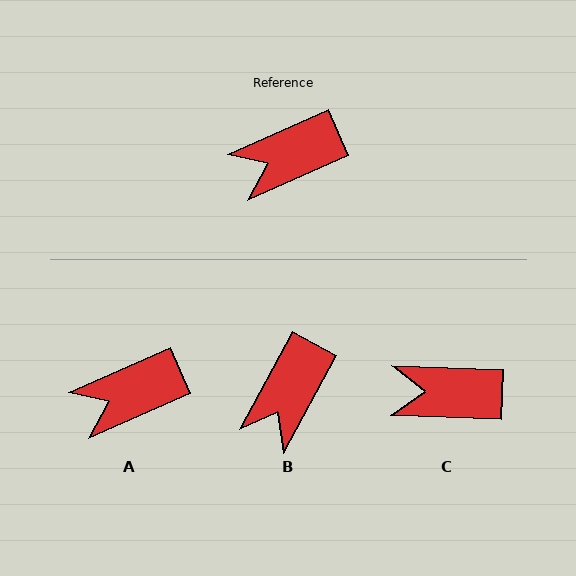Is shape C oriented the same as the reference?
No, it is off by about 26 degrees.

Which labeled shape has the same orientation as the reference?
A.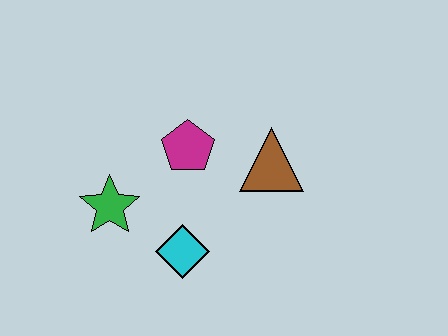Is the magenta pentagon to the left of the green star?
No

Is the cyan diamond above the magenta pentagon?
No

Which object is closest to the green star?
The cyan diamond is closest to the green star.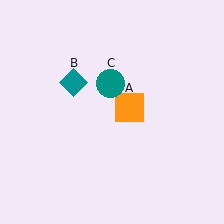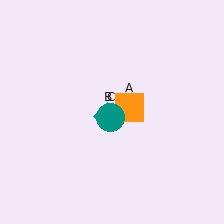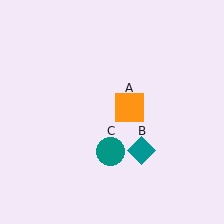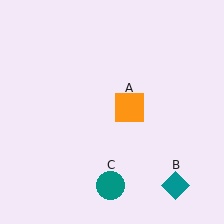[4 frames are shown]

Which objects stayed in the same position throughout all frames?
Orange square (object A) remained stationary.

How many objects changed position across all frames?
2 objects changed position: teal diamond (object B), teal circle (object C).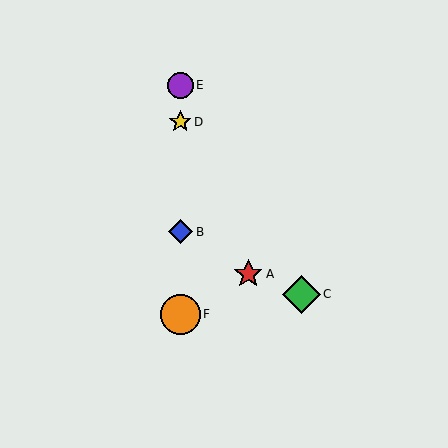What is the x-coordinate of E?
Object E is at x≈180.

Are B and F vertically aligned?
Yes, both are at x≈180.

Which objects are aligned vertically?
Objects B, D, E, F are aligned vertically.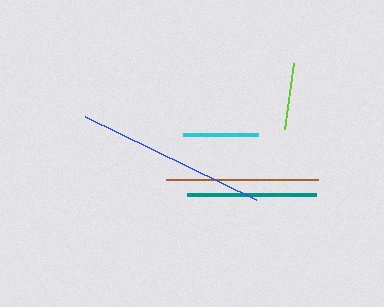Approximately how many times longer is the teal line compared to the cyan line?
The teal line is approximately 1.7 times the length of the cyan line.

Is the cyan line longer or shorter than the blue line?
The blue line is longer than the cyan line.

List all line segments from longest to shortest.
From longest to shortest: blue, brown, teal, cyan, lime.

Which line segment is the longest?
The blue line is the longest at approximately 190 pixels.